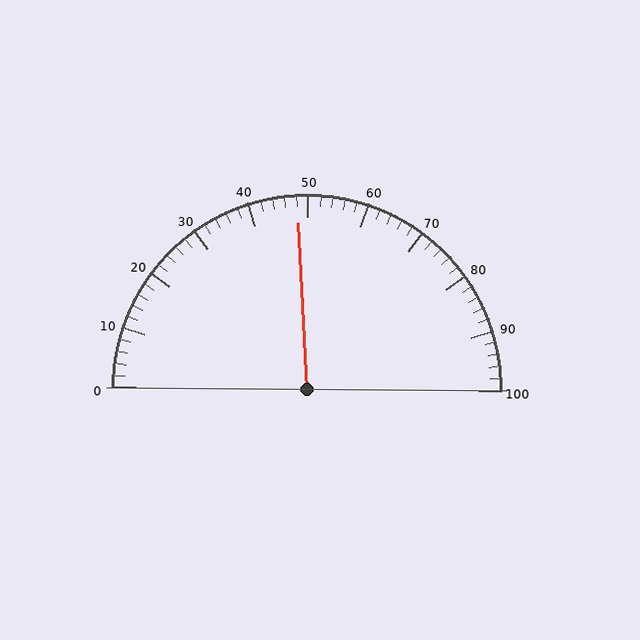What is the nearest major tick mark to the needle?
The nearest major tick mark is 50.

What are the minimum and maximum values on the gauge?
The gauge ranges from 0 to 100.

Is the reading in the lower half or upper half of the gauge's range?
The reading is in the lower half of the range (0 to 100).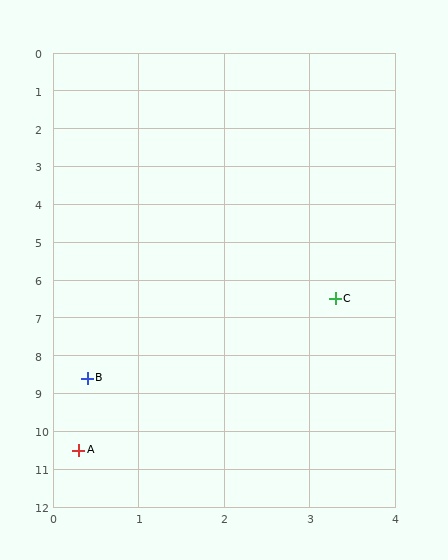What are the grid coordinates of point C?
Point C is at approximately (3.3, 6.5).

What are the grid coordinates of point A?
Point A is at approximately (0.3, 10.5).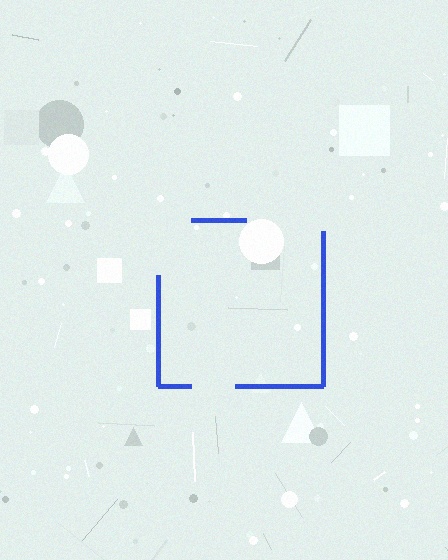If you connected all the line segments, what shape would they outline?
They would outline a square.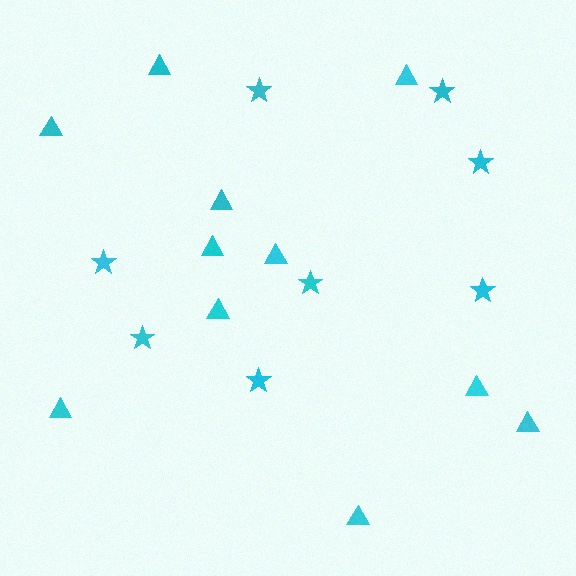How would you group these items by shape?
There are 2 groups: one group of stars (8) and one group of triangles (11).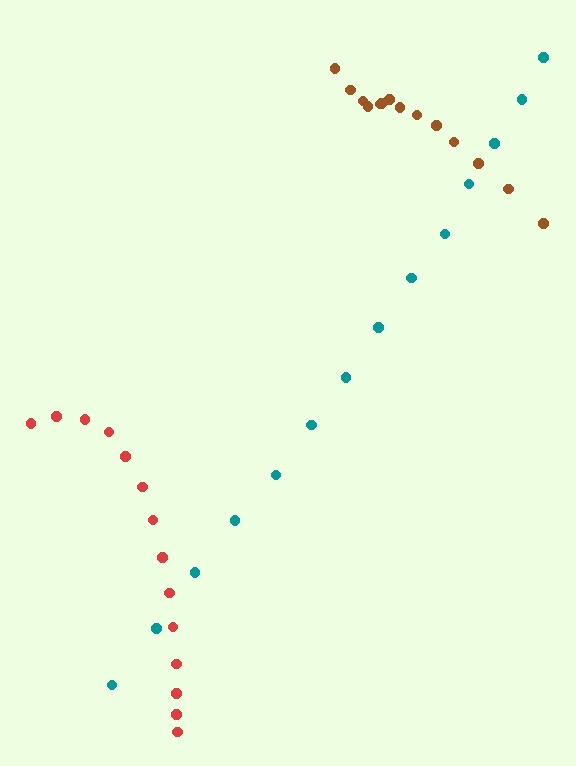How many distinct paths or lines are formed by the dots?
There are 3 distinct paths.